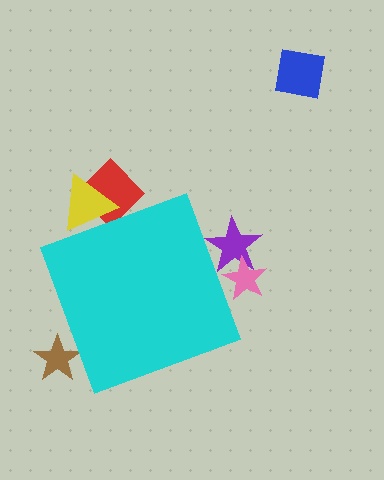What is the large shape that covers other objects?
A cyan diamond.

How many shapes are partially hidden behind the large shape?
5 shapes are partially hidden.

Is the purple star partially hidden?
Yes, the purple star is partially hidden behind the cyan diamond.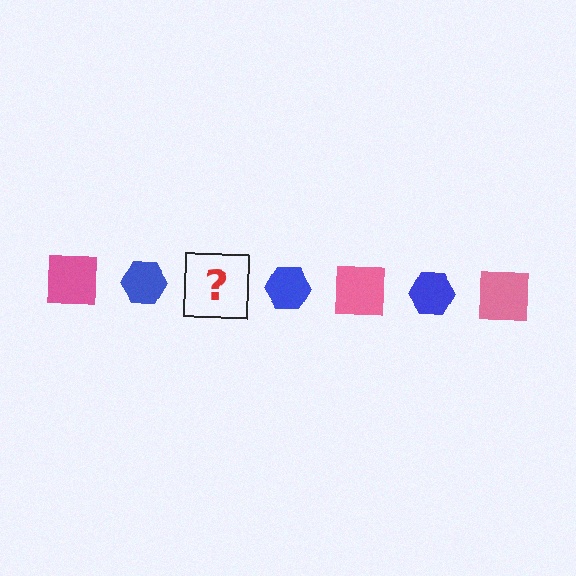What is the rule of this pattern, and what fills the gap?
The rule is that the pattern alternates between pink square and blue hexagon. The gap should be filled with a pink square.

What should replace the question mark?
The question mark should be replaced with a pink square.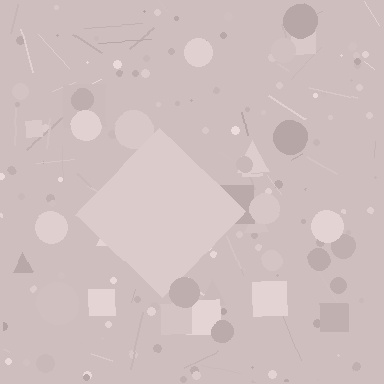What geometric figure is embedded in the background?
A diamond is embedded in the background.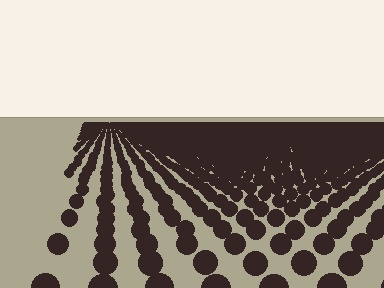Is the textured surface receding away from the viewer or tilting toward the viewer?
The surface is receding away from the viewer. Texture elements get smaller and denser toward the top.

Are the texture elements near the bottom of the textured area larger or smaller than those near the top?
Larger. Near the bottom, elements are closer to the viewer and appear at a bigger on-screen size.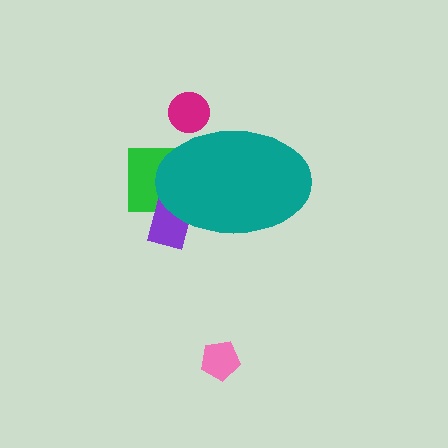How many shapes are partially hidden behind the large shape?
3 shapes are partially hidden.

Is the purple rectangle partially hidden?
Yes, the purple rectangle is partially hidden behind the teal ellipse.